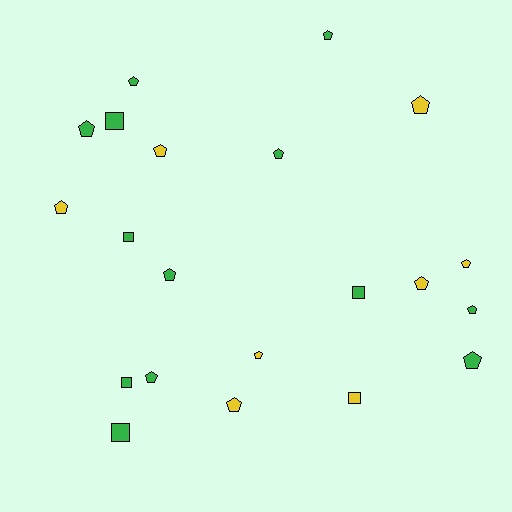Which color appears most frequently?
Green, with 13 objects.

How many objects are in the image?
There are 21 objects.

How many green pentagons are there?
There are 8 green pentagons.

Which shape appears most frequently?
Pentagon, with 15 objects.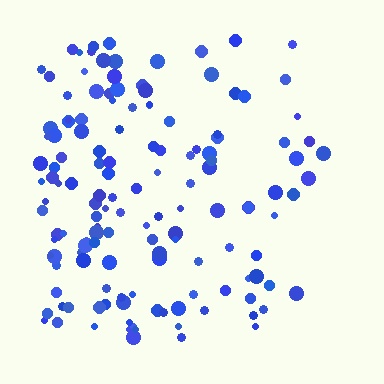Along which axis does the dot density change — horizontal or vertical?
Horizontal.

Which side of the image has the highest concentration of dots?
The left.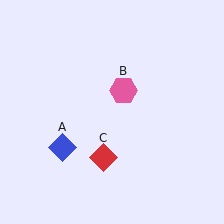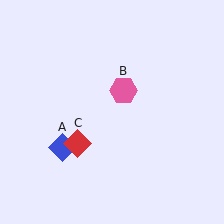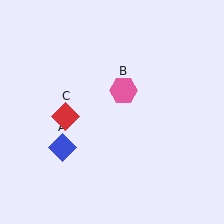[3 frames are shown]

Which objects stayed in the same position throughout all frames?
Blue diamond (object A) and pink hexagon (object B) remained stationary.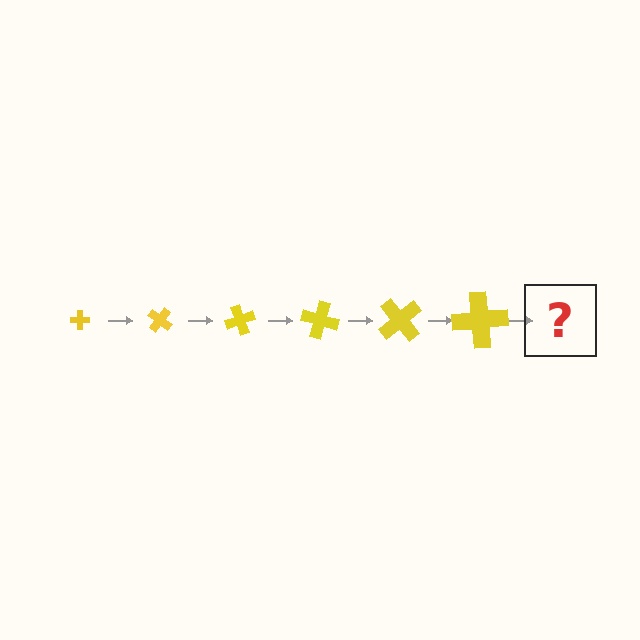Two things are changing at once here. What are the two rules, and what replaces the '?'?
The two rules are that the cross grows larger each step and it rotates 35 degrees each step. The '?' should be a cross, larger than the previous one and rotated 210 degrees from the start.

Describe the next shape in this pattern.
It should be a cross, larger than the previous one and rotated 210 degrees from the start.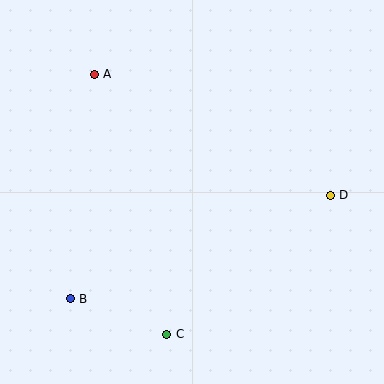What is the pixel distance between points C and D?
The distance between C and D is 215 pixels.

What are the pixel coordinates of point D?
Point D is at (330, 195).